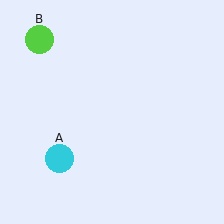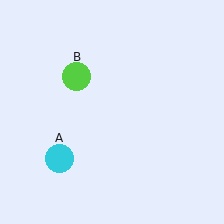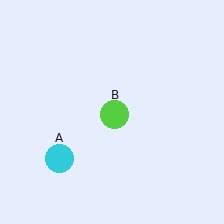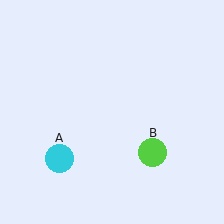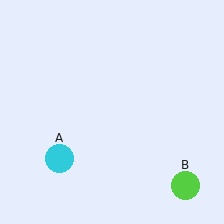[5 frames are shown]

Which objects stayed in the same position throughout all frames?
Cyan circle (object A) remained stationary.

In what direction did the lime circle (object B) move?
The lime circle (object B) moved down and to the right.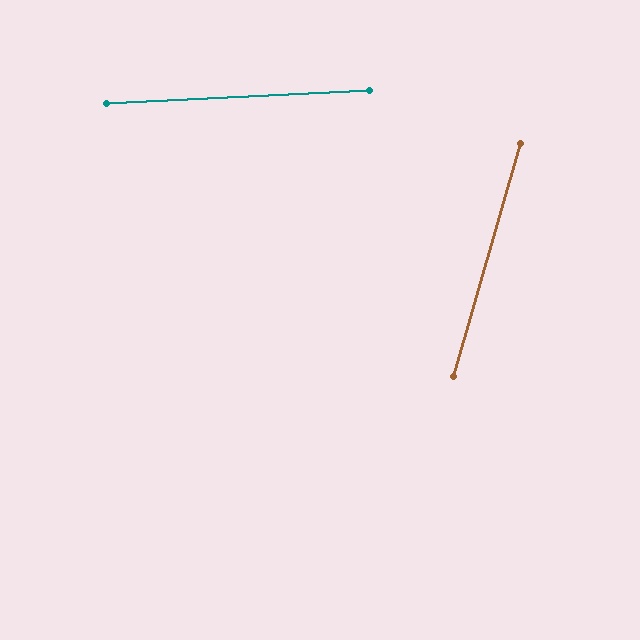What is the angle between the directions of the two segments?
Approximately 71 degrees.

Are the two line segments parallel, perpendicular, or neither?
Neither parallel nor perpendicular — they differ by about 71°.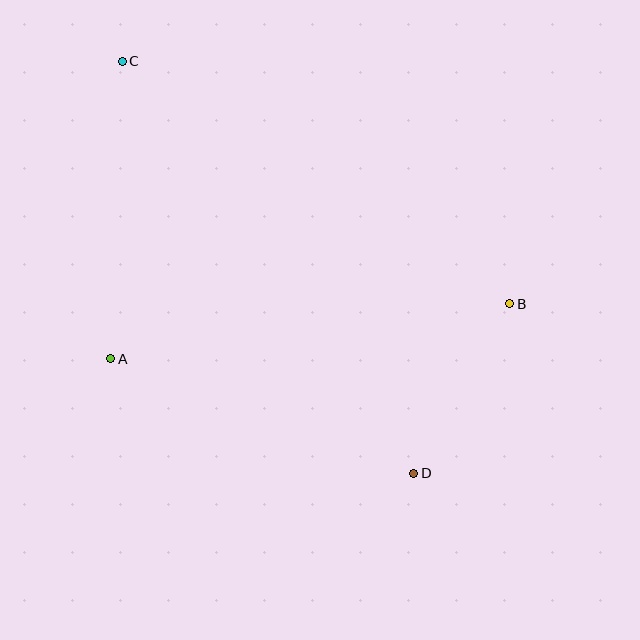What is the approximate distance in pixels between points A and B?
The distance between A and B is approximately 403 pixels.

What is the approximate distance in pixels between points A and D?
The distance between A and D is approximately 324 pixels.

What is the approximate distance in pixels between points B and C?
The distance between B and C is approximately 457 pixels.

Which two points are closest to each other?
Points B and D are closest to each other.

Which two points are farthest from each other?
Points C and D are farthest from each other.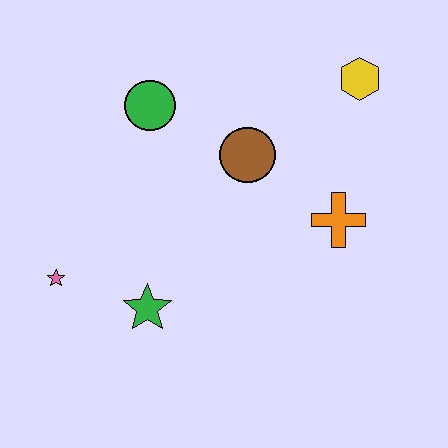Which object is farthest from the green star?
The yellow hexagon is farthest from the green star.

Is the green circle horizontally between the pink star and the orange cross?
Yes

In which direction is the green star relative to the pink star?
The green star is to the right of the pink star.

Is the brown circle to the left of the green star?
No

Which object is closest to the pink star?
The green star is closest to the pink star.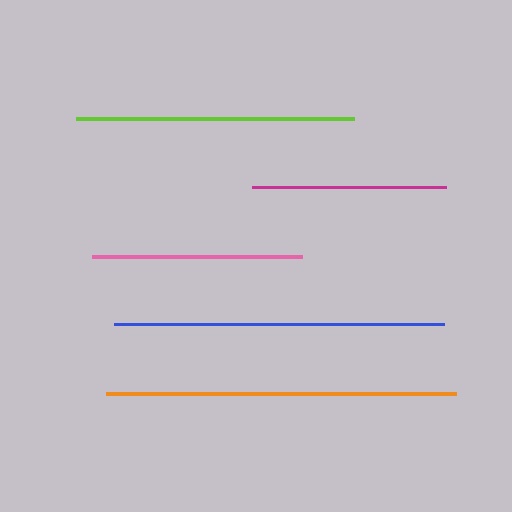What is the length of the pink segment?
The pink segment is approximately 210 pixels long.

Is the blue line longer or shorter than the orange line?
The orange line is longer than the blue line.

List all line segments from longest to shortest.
From longest to shortest: orange, blue, lime, pink, magenta.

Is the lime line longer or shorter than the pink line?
The lime line is longer than the pink line.